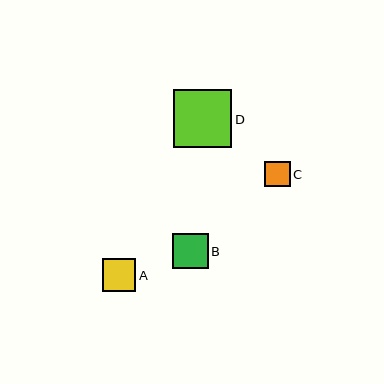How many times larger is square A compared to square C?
Square A is approximately 1.3 times the size of square C.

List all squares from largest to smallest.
From largest to smallest: D, B, A, C.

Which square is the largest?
Square D is the largest with a size of approximately 58 pixels.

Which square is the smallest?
Square C is the smallest with a size of approximately 26 pixels.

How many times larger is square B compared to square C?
Square B is approximately 1.4 times the size of square C.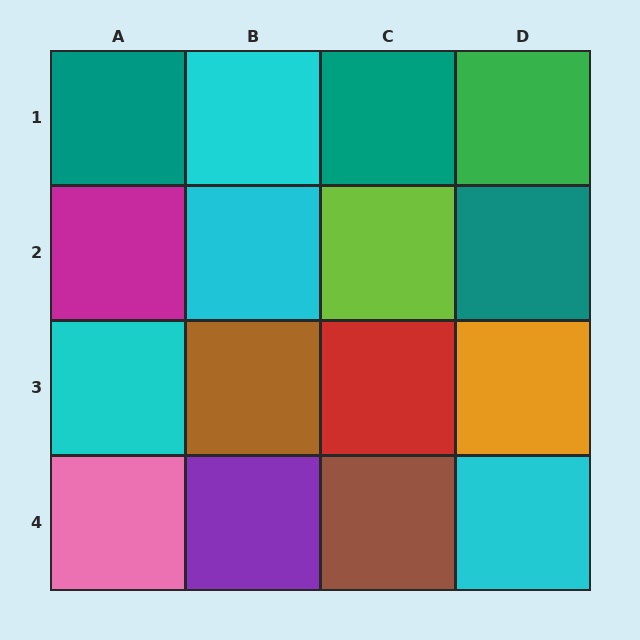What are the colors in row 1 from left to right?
Teal, cyan, teal, green.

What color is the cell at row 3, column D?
Orange.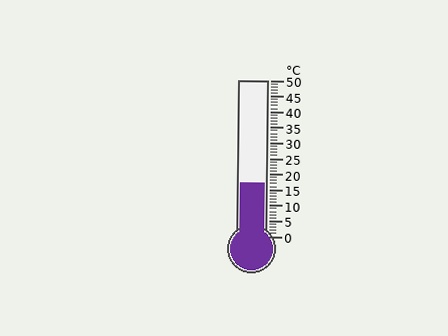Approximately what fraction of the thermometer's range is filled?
The thermometer is filled to approximately 35% of its range.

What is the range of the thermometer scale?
The thermometer scale ranges from 0°C to 50°C.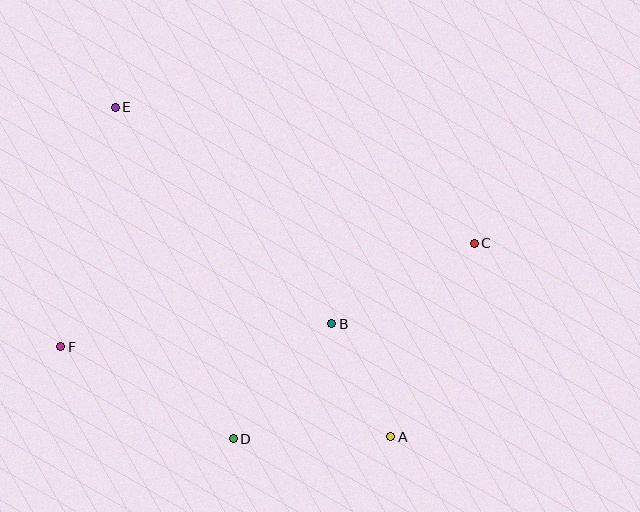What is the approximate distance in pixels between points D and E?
The distance between D and E is approximately 352 pixels.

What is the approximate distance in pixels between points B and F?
The distance between B and F is approximately 272 pixels.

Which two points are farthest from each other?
Points A and E are farthest from each other.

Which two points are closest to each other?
Points A and B are closest to each other.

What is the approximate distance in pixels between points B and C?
The distance between B and C is approximately 164 pixels.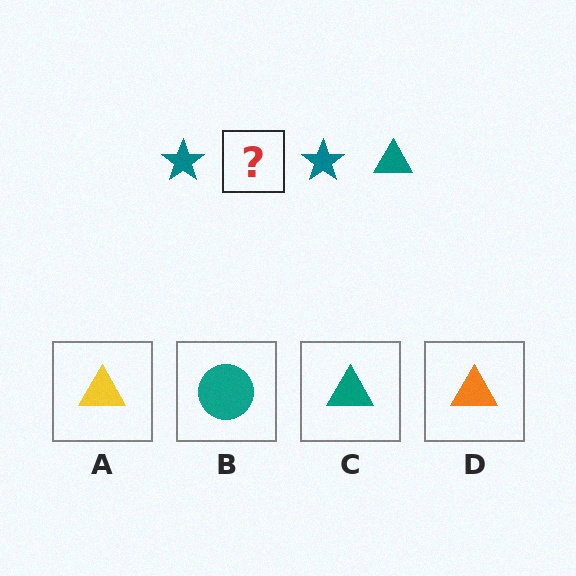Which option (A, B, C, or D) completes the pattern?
C.